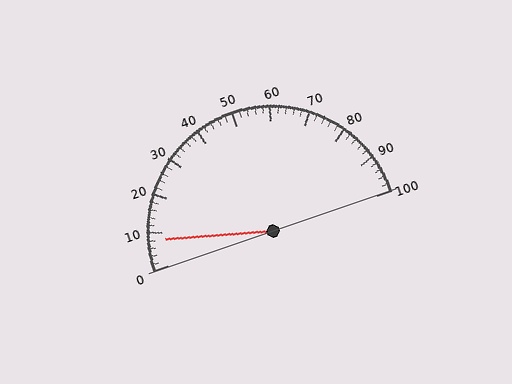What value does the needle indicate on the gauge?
The needle indicates approximately 8.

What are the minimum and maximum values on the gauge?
The gauge ranges from 0 to 100.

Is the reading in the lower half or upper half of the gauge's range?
The reading is in the lower half of the range (0 to 100).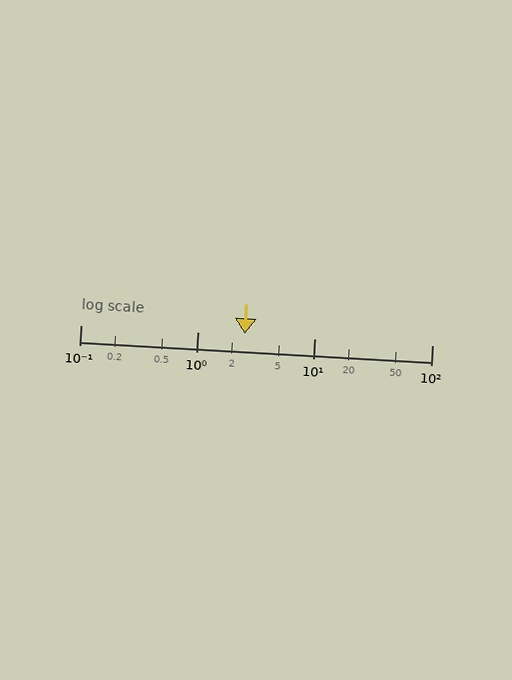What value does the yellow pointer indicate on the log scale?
The pointer indicates approximately 2.5.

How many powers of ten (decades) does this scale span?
The scale spans 3 decades, from 0.1 to 100.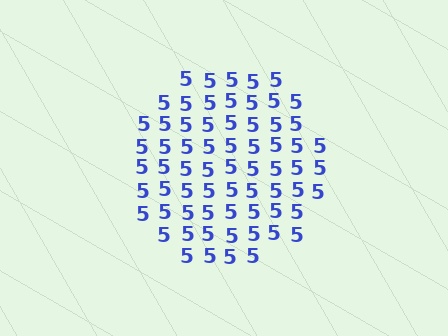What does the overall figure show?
The overall figure shows a circle.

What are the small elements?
The small elements are digit 5's.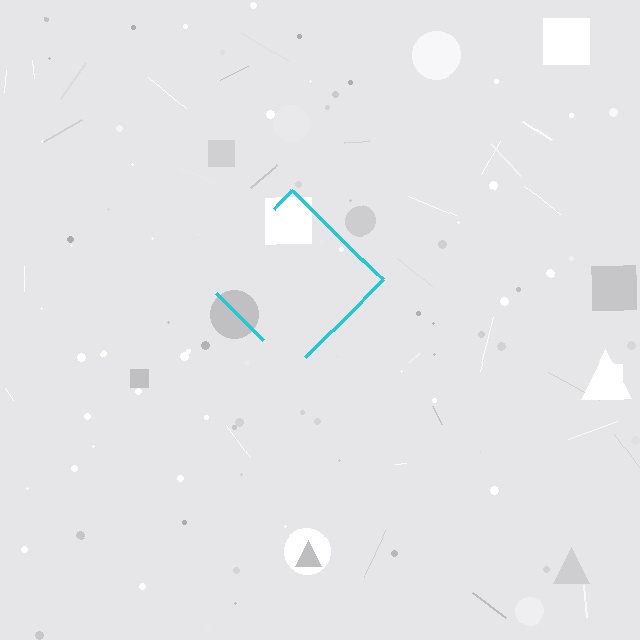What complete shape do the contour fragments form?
The contour fragments form a diamond.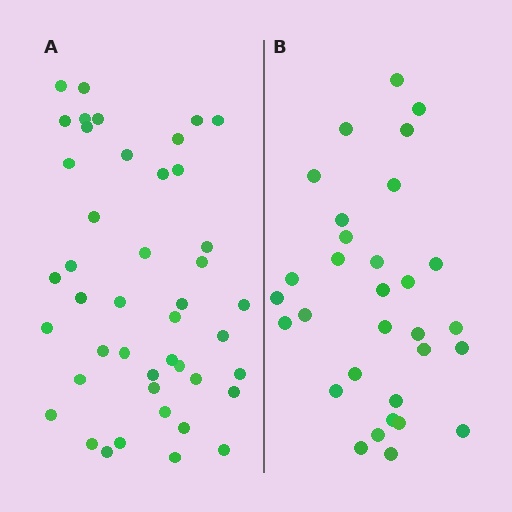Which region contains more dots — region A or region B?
Region A (the left region) has more dots.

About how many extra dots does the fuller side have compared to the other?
Region A has approximately 15 more dots than region B.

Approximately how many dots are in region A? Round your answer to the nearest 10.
About 40 dots. (The exact count is 44, which rounds to 40.)